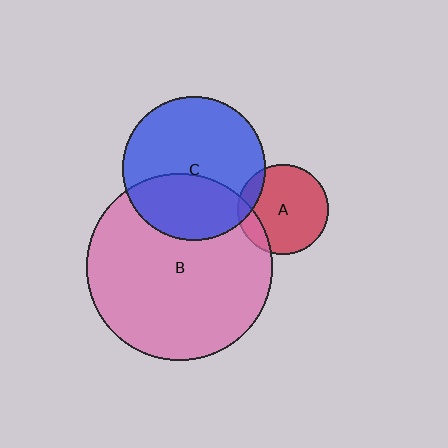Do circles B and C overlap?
Yes.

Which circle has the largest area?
Circle B (pink).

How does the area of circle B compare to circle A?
Approximately 4.2 times.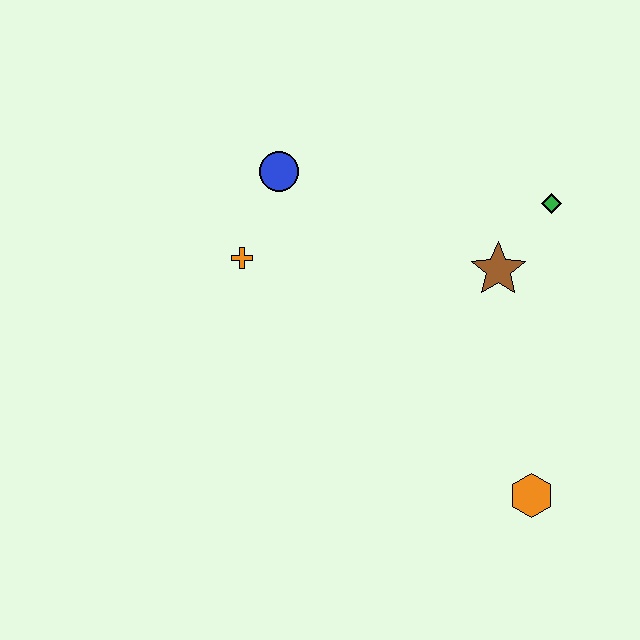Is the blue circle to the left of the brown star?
Yes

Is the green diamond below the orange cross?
No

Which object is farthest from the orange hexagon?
The blue circle is farthest from the orange hexagon.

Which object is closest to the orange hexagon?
The brown star is closest to the orange hexagon.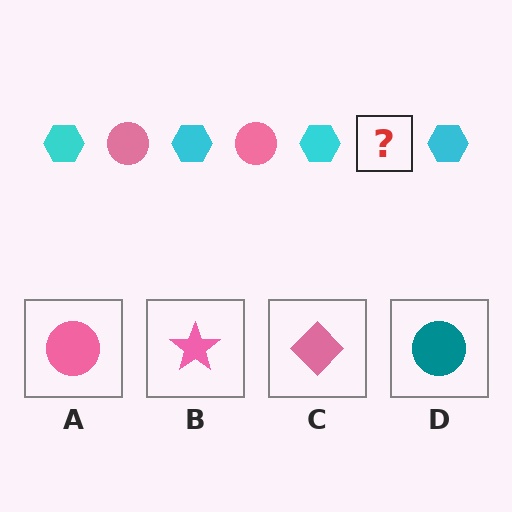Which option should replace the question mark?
Option A.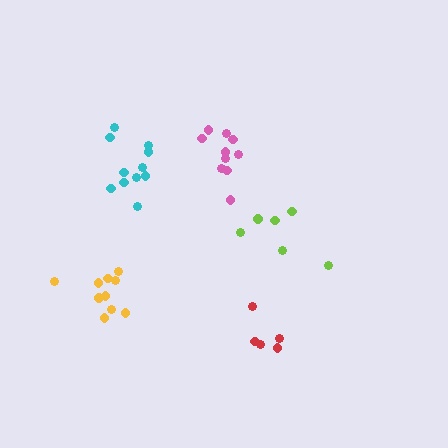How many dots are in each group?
Group 1: 10 dots, Group 2: 5 dots, Group 3: 11 dots, Group 4: 10 dots, Group 5: 6 dots (42 total).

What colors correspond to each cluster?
The clusters are colored: pink, red, cyan, yellow, lime.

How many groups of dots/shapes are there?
There are 5 groups.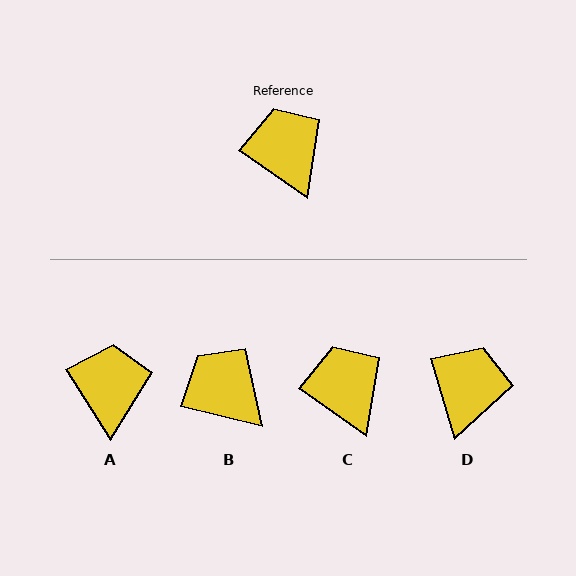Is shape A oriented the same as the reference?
No, it is off by about 22 degrees.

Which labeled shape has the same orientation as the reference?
C.